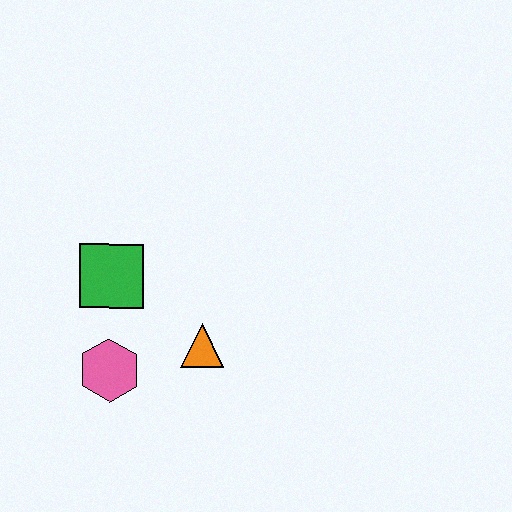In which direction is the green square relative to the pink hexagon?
The green square is above the pink hexagon.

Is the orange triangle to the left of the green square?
No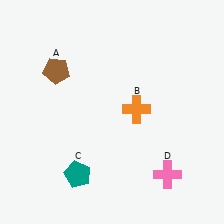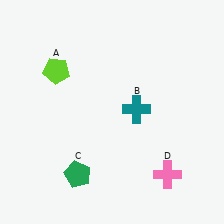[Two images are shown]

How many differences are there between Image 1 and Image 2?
There are 3 differences between the two images.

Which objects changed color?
A changed from brown to lime. B changed from orange to teal. C changed from teal to green.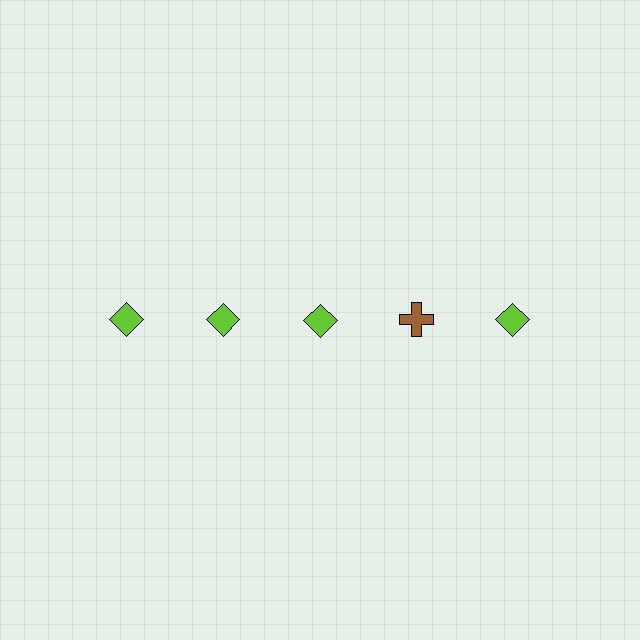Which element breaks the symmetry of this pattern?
The brown cross in the top row, second from right column breaks the symmetry. All other shapes are lime diamonds.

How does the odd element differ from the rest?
It differs in both color (brown instead of lime) and shape (cross instead of diamond).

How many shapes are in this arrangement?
There are 5 shapes arranged in a grid pattern.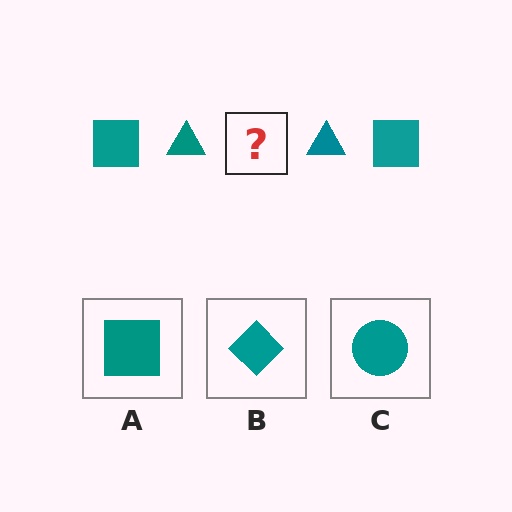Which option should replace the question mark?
Option A.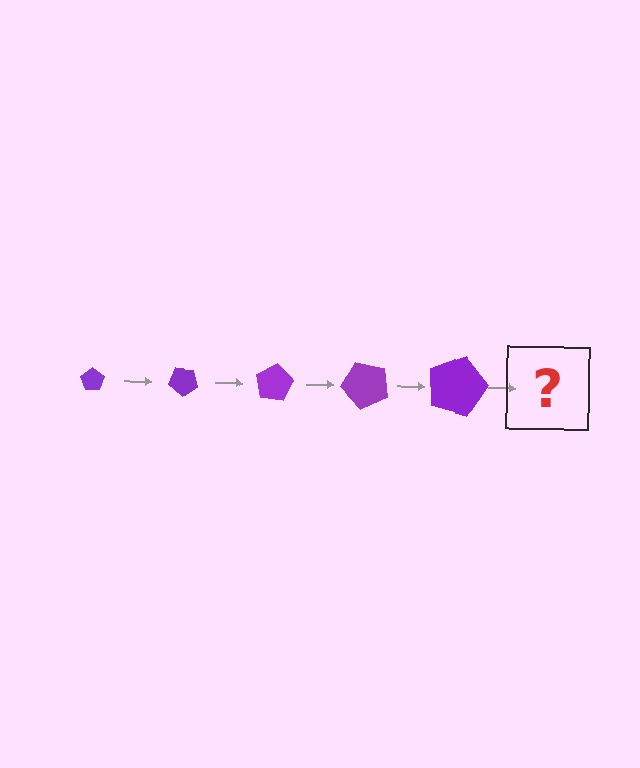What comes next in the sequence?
The next element should be a pentagon, larger than the previous one and rotated 200 degrees from the start.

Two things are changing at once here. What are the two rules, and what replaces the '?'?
The two rules are that the pentagon grows larger each step and it rotates 40 degrees each step. The '?' should be a pentagon, larger than the previous one and rotated 200 degrees from the start.